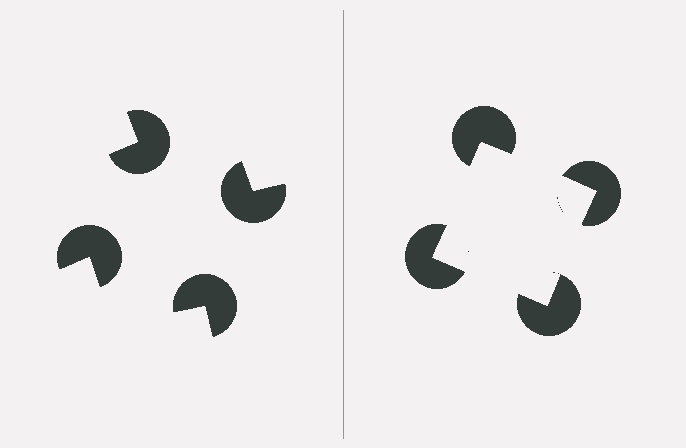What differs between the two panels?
The pac-man discs are positioned identically on both sides; only the wedge orientations differ. On the right they align to a square; on the left they are misaligned.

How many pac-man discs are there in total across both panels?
8 — 4 on each side.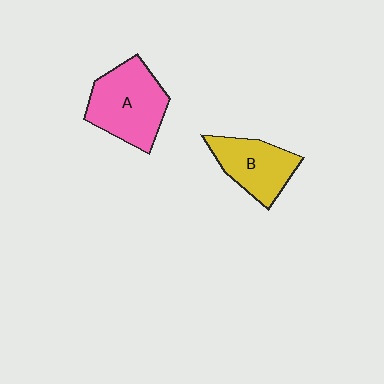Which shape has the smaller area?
Shape B (yellow).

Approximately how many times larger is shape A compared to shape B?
Approximately 1.3 times.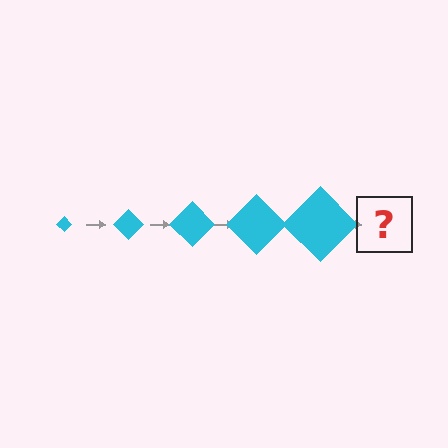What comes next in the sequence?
The next element should be a cyan diamond, larger than the previous one.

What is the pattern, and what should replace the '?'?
The pattern is that the diamond gets progressively larger each step. The '?' should be a cyan diamond, larger than the previous one.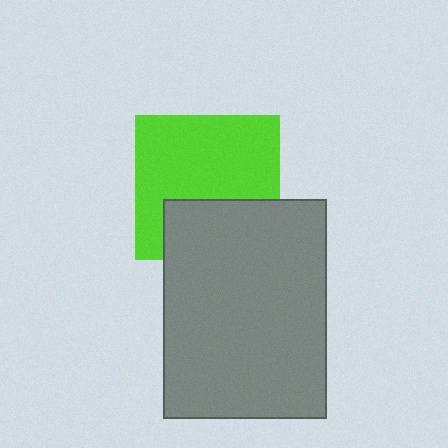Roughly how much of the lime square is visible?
Most of it is visible (roughly 66%).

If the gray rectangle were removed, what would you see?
You would see the complete lime square.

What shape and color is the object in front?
The object in front is a gray rectangle.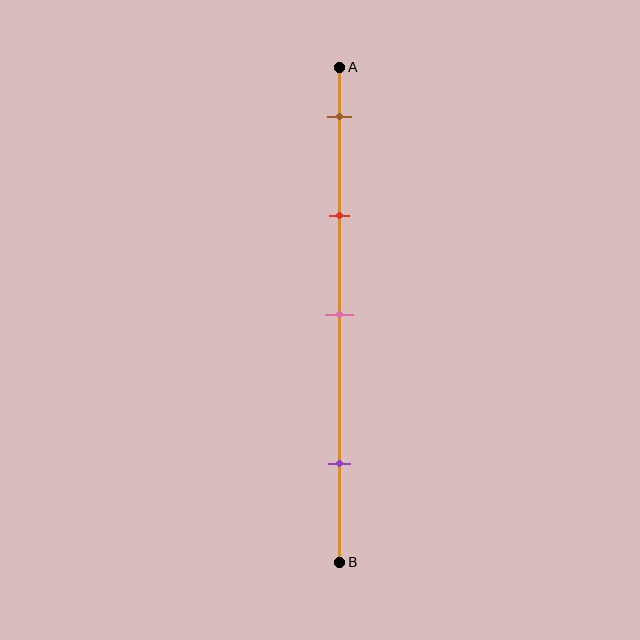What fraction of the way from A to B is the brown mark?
The brown mark is approximately 10% (0.1) of the way from A to B.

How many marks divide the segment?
There are 4 marks dividing the segment.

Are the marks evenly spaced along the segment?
No, the marks are not evenly spaced.